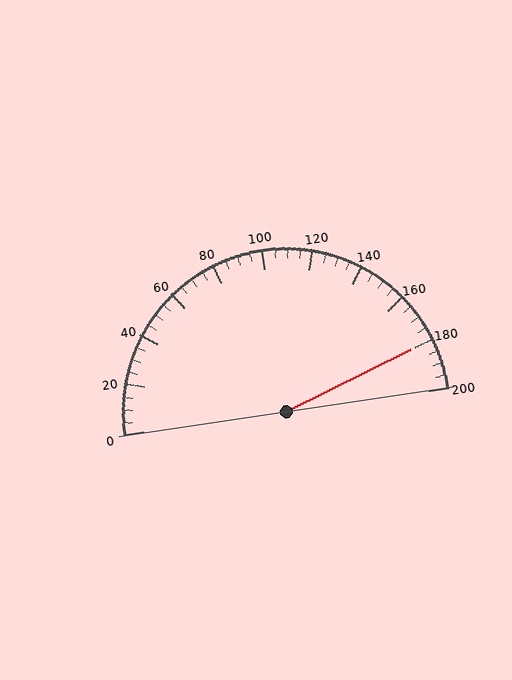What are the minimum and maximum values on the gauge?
The gauge ranges from 0 to 200.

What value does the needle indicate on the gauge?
The needle indicates approximately 180.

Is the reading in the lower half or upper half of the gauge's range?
The reading is in the upper half of the range (0 to 200).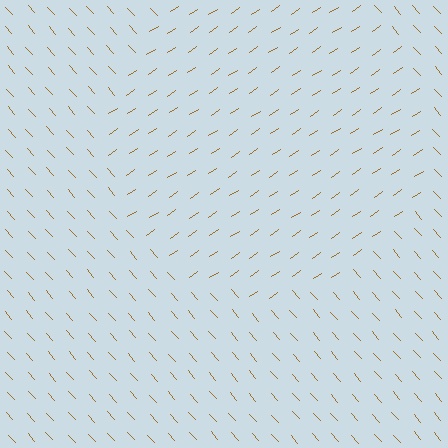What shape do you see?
I see a circle.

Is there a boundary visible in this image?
Yes, there is a texture boundary formed by a change in line orientation.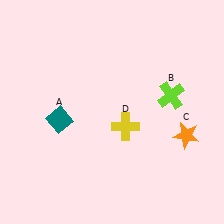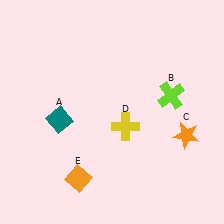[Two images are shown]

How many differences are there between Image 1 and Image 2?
There is 1 difference between the two images.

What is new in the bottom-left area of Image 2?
An orange diamond (E) was added in the bottom-left area of Image 2.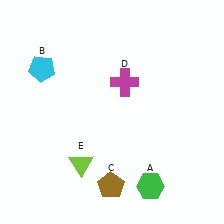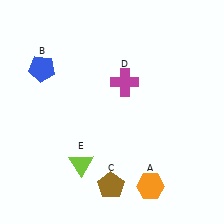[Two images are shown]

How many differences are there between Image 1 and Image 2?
There are 2 differences between the two images.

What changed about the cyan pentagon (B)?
In Image 1, B is cyan. In Image 2, it changed to blue.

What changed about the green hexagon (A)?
In Image 1, A is green. In Image 2, it changed to orange.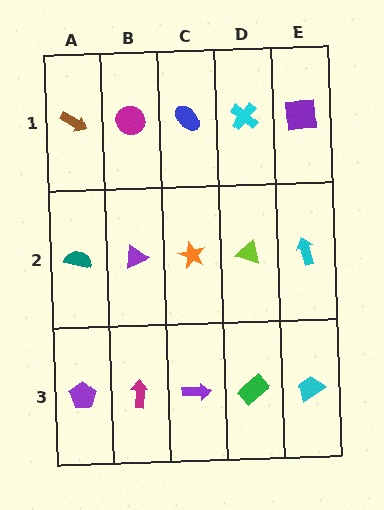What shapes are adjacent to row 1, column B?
A purple triangle (row 2, column B), a brown arrow (row 1, column A), a blue ellipse (row 1, column C).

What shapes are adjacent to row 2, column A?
A brown arrow (row 1, column A), a purple pentagon (row 3, column A), a purple triangle (row 2, column B).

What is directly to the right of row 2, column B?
An orange star.